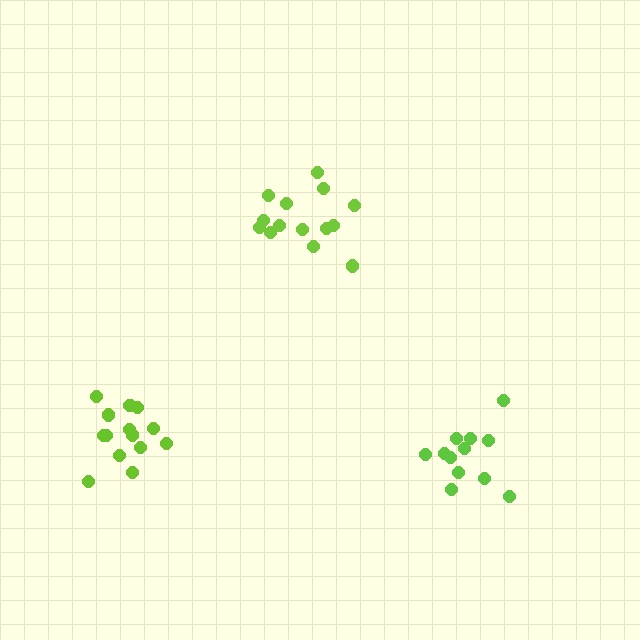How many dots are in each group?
Group 1: 14 dots, Group 2: 12 dots, Group 3: 14 dots (40 total).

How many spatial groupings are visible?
There are 3 spatial groupings.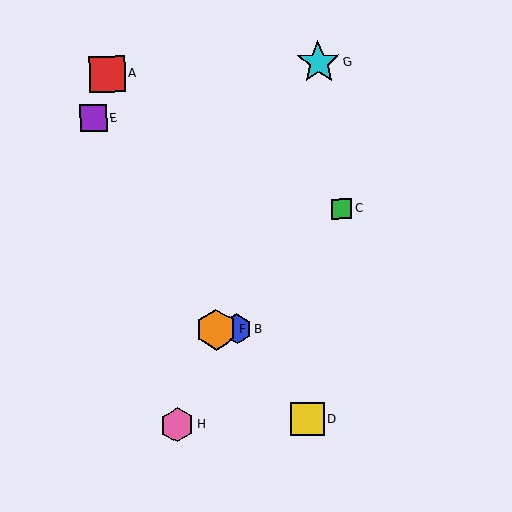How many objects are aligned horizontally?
2 objects (B, F) are aligned horizontally.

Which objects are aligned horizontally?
Objects B, F are aligned horizontally.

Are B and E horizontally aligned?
No, B is at y≈329 and E is at y≈118.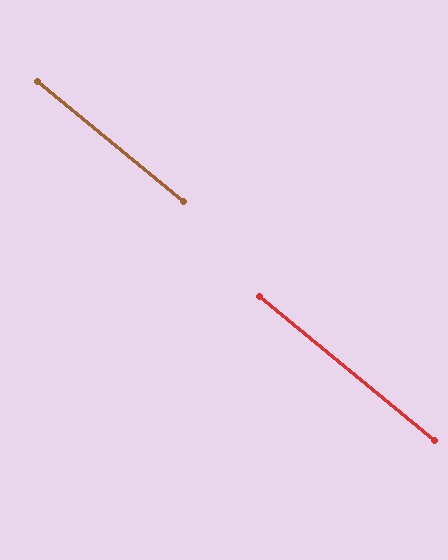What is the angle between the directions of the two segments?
Approximately 0 degrees.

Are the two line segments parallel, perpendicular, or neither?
Parallel — their directions differ by only 0.2°.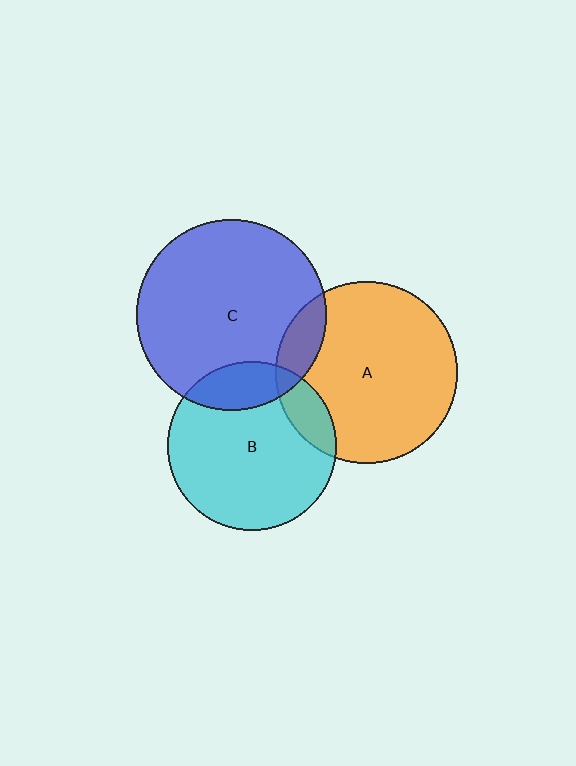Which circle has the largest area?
Circle C (blue).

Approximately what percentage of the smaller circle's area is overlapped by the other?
Approximately 15%.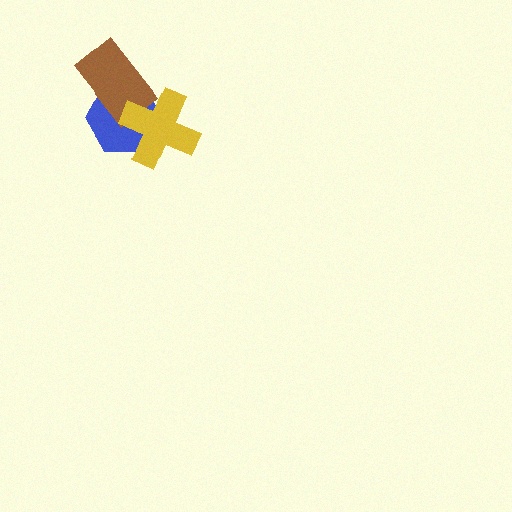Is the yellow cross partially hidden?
No, no other shape covers it.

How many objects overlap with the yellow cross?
2 objects overlap with the yellow cross.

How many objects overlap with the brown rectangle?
2 objects overlap with the brown rectangle.